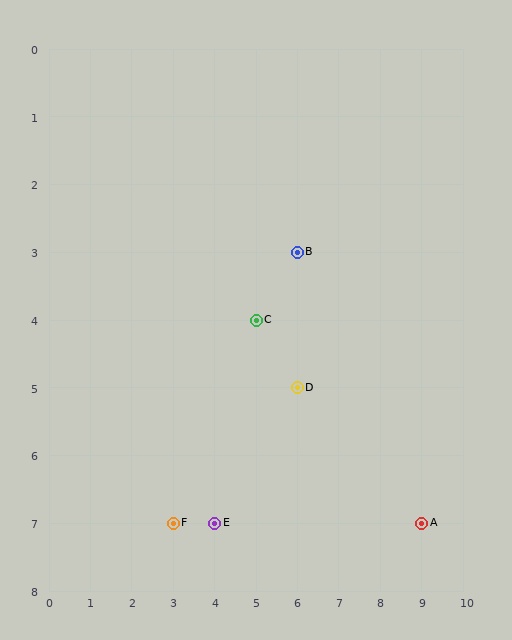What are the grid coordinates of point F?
Point F is at grid coordinates (3, 7).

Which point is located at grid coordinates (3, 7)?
Point F is at (3, 7).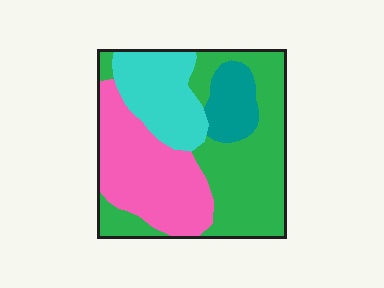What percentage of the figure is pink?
Pink takes up between a sixth and a third of the figure.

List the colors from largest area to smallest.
From largest to smallest: green, pink, cyan, teal.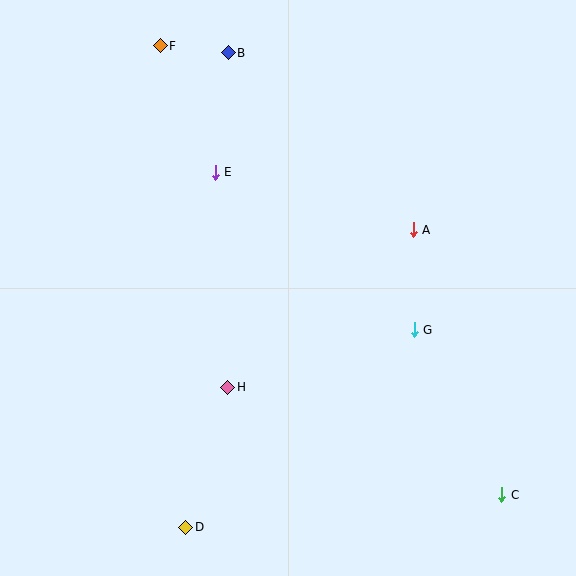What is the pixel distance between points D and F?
The distance between D and F is 482 pixels.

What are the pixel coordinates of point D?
Point D is at (186, 527).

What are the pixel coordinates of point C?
Point C is at (502, 495).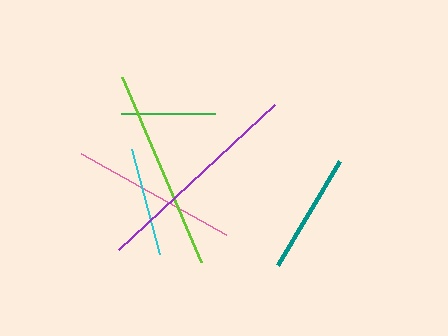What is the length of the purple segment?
The purple segment is approximately 214 pixels long.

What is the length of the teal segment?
The teal segment is approximately 122 pixels long.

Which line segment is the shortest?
The green line is the shortest at approximately 94 pixels.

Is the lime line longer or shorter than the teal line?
The lime line is longer than the teal line.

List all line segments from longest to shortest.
From longest to shortest: purple, lime, pink, teal, cyan, green.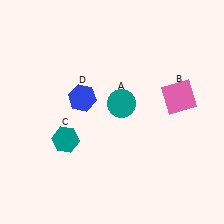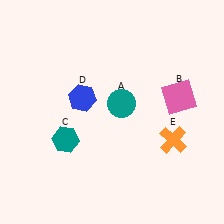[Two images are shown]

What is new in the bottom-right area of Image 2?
An orange cross (E) was added in the bottom-right area of Image 2.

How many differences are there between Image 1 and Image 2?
There is 1 difference between the two images.